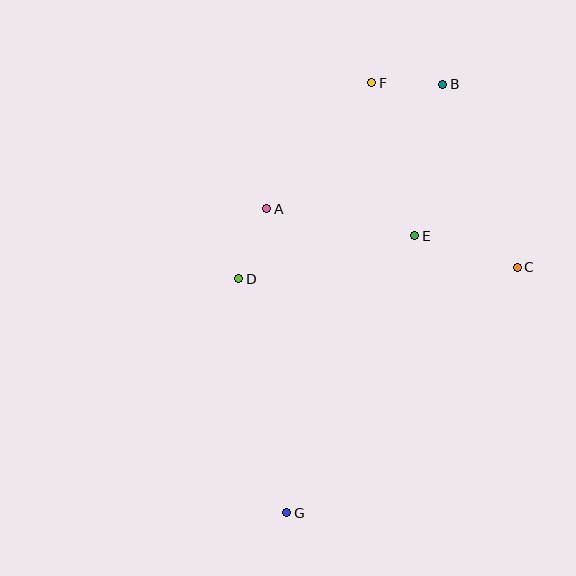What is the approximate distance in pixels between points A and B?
The distance between A and B is approximately 216 pixels.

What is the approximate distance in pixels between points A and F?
The distance between A and F is approximately 164 pixels.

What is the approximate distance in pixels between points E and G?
The distance between E and G is approximately 305 pixels.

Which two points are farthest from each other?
Points B and G are farthest from each other.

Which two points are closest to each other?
Points B and F are closest to each other.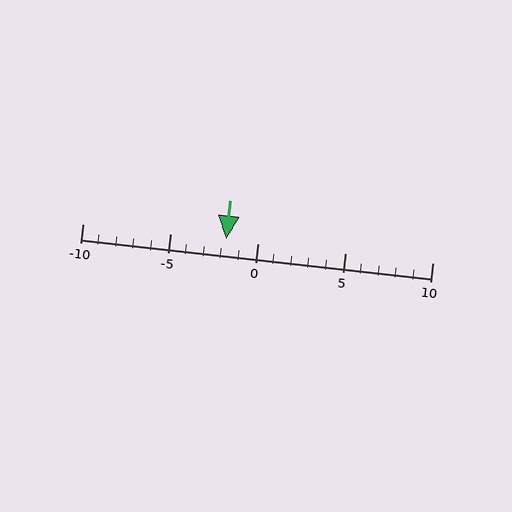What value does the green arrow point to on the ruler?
The green arrow points to approximately -2.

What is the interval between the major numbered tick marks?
The major tick marks are spaced 5 units apart.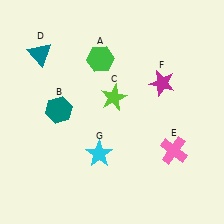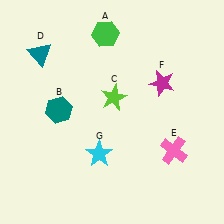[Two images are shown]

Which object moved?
The green hexagon (A) moved up.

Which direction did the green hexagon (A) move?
The green hexagon (A) moved up.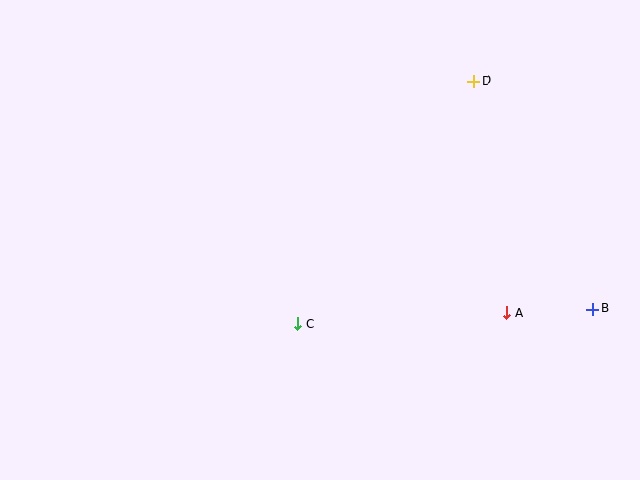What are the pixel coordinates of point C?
Point C is at (297, 324).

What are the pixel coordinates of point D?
Point D is at (473, 81).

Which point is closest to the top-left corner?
Point C is closest to the top-left corner.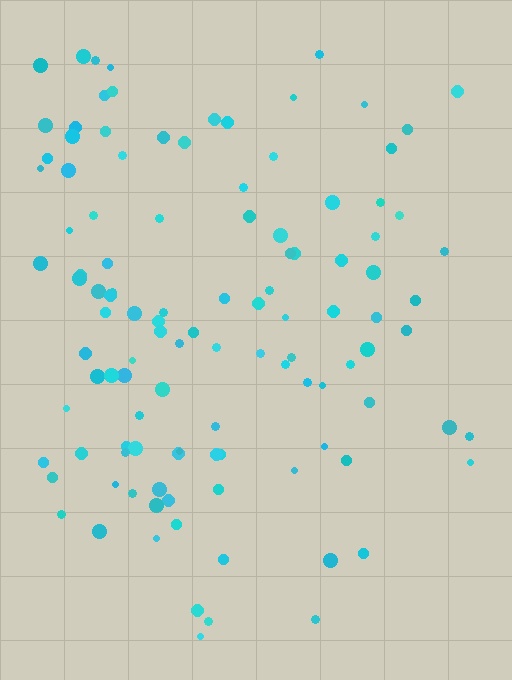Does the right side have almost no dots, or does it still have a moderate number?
Still a moderate number, just noticeably fewer than the left.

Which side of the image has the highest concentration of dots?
The left.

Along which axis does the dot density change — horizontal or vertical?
Horizontal.